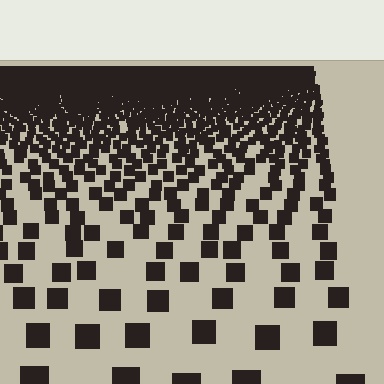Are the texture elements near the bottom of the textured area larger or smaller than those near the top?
Larger. Near the bottom, elements are closer to the viewer and appear at a bigger on-screen size.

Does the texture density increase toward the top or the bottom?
Density increases toward the top.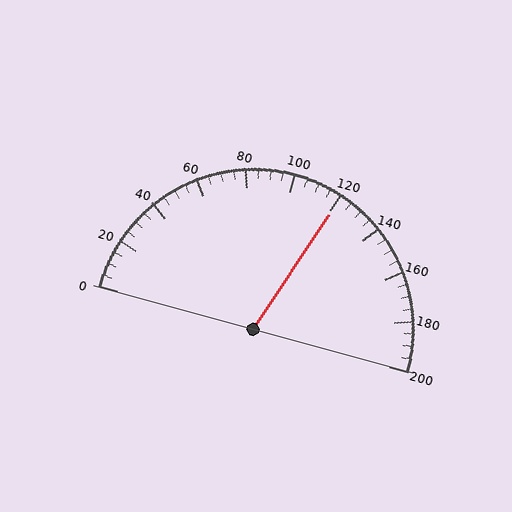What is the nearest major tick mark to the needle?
The nearest major tick mark is 120.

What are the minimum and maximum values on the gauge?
The gauge ranges from 0 to 200.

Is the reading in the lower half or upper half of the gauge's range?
The reading is in the upper half of the range (0 to 200).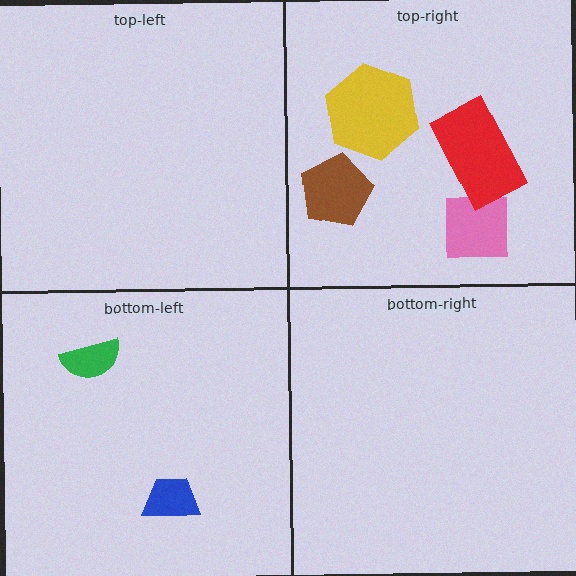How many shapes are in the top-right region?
4.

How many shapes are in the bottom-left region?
2.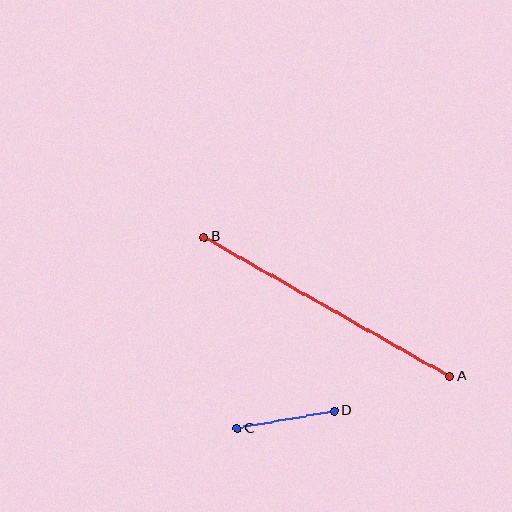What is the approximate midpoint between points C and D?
The midpoint is at approximately (286, 420) pixels.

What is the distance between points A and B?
The distance is approximately 282 pixels.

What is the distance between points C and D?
The distance is approximately 99 pixels.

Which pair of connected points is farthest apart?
Points A and B are farthest apart.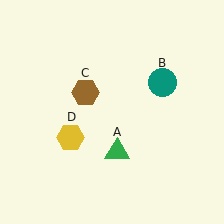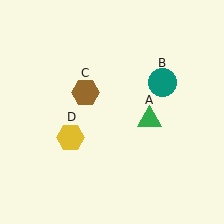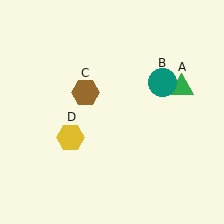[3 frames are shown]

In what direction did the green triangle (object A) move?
The green triangle (object A) moved up and to the right.